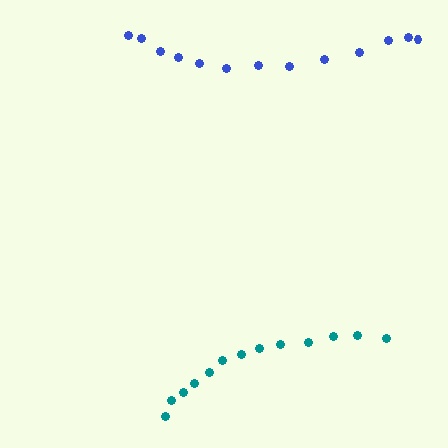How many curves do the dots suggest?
There are 2 distinct paths.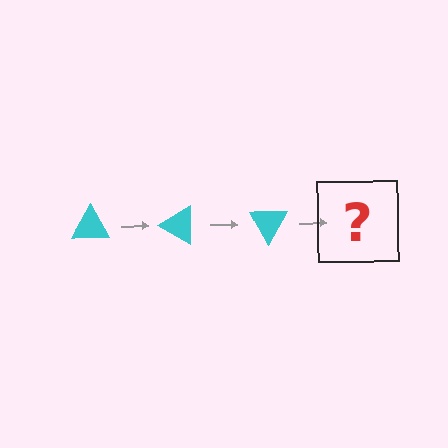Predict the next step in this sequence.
The next step is a cyan triangle rotated 90 degrees.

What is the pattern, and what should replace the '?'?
The pattern is that the triangle rotates 30 degrees each step. The '?' should be a cyan triangle rotated 90 degrees.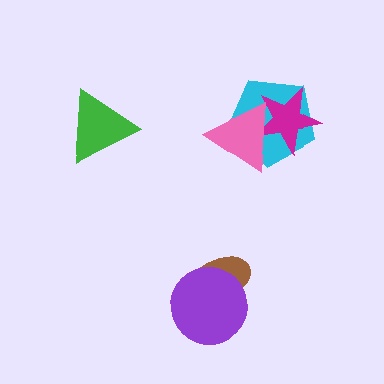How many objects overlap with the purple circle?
1 object overlaps with the purple circle.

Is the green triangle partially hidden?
No, no other shape covers it.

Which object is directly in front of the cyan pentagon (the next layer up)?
The magenta star is directly in front of the cyan pentagon.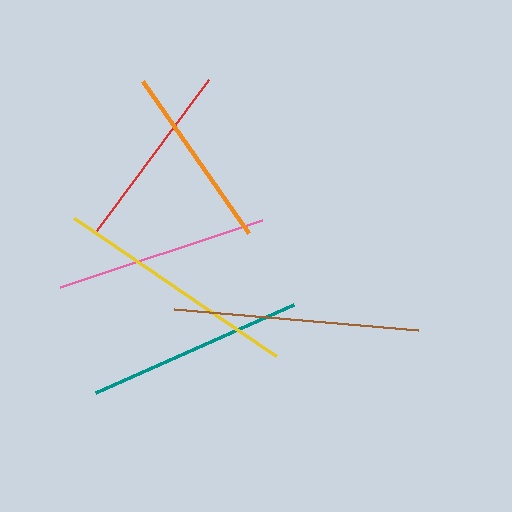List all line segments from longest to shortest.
From longest to shortest: yellow, brown, teal, pink, red, orange.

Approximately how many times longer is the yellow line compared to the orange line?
The yellow line is approximately 1.3 times the length of the orange line.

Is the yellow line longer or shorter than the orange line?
The yellow line is longer than the orange line.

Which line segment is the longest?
The yellow line is the longest at approximately 246 pixels.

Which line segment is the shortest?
The orange line is the shortest at approximately 185 pixels.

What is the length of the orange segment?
The orange segment is approximately 185 pixels long.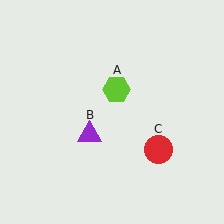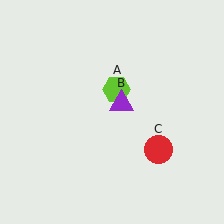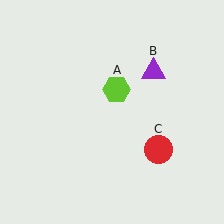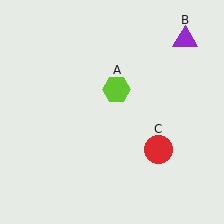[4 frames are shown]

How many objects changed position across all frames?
1 object changed position: purple triangle (object B).